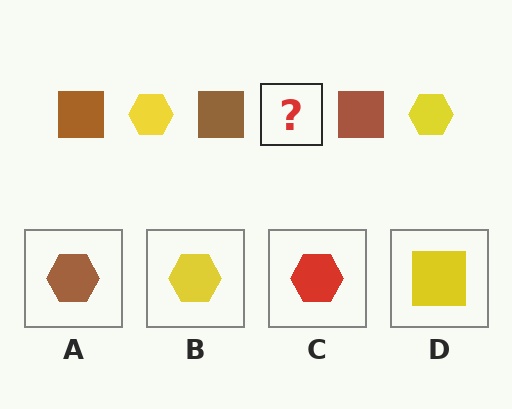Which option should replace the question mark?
Option B.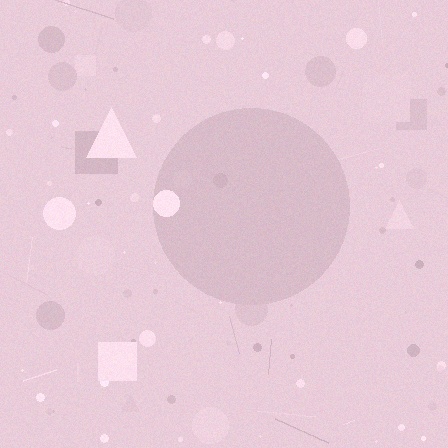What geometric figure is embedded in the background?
A circle is embedded in the background.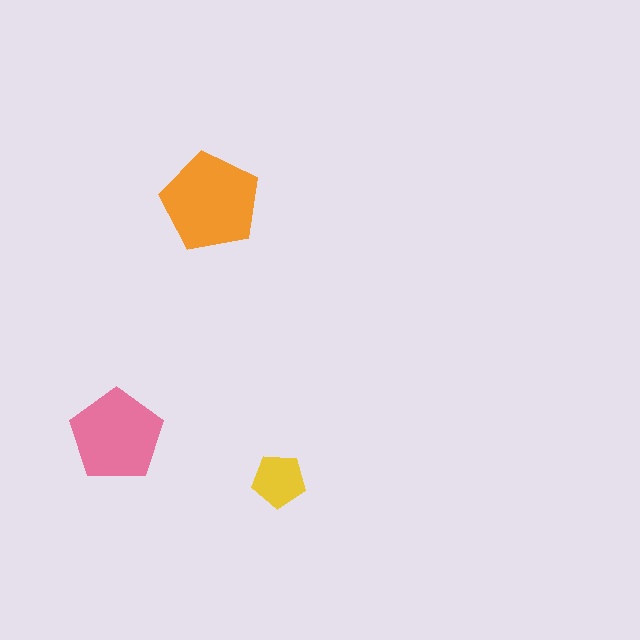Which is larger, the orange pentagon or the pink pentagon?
The orange one.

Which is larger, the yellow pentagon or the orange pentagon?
The orange one.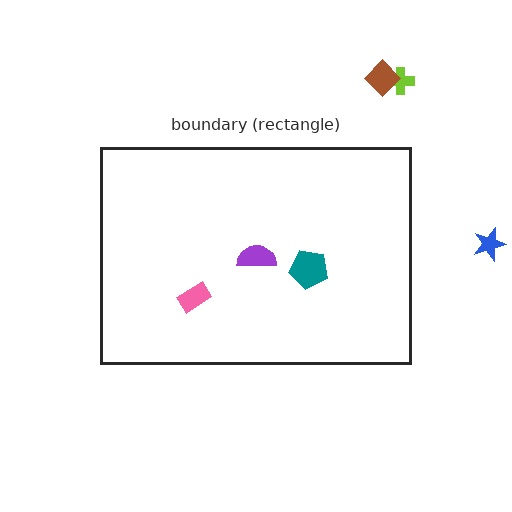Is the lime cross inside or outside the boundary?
Outside.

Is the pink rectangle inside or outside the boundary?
Inside.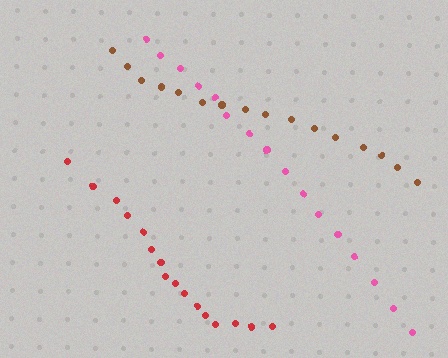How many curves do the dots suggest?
There are 3 distinct paths.